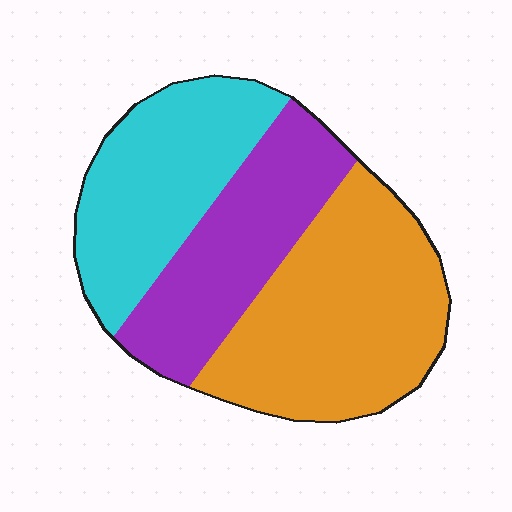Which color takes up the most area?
Orange, at roughly 40%.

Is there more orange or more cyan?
Orange.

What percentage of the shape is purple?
Purple covers around 30% of the shape.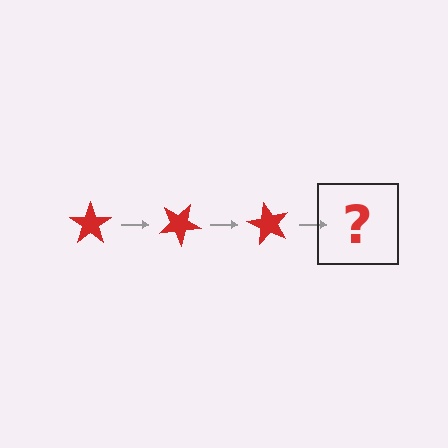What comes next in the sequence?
The next element should be a red star rotated 90 degrees.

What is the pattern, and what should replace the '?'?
The pattern is that the star rotates 30 degrees each step. The '?' should be a red star rotated 90 degrees.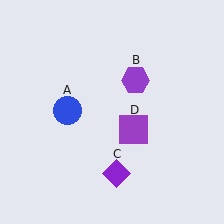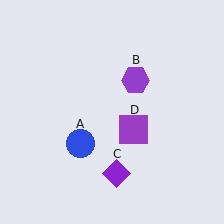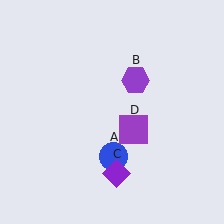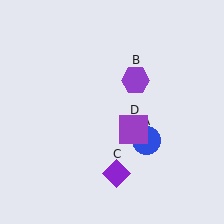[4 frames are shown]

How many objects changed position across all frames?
1 object changed position: blue circle (object A).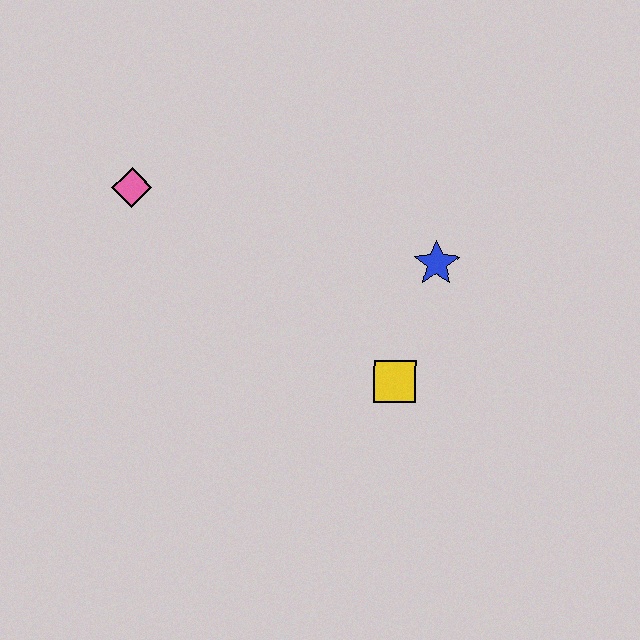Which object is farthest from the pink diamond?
The yellow square is farthest from the pink diamond.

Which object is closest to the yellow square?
The blue star is closest to the yellow square.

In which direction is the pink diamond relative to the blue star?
The pink diamond is to the left of the blue star.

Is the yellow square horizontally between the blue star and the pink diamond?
Yes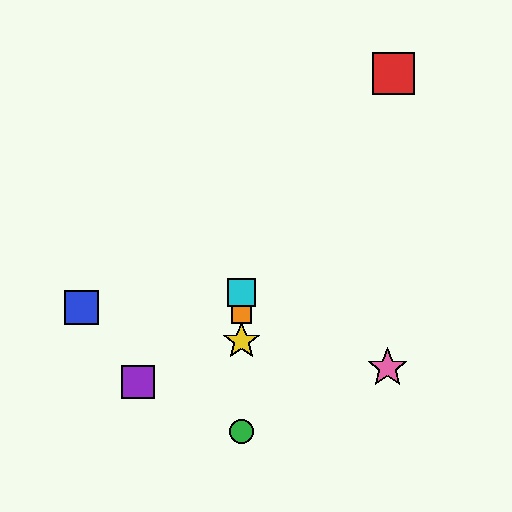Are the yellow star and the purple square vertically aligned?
No, the yellow star is at x≈241 and the purple square is at x≈138.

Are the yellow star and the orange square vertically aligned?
Yes, both are at x≈241.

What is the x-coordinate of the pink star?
The pink star is at x≈387.